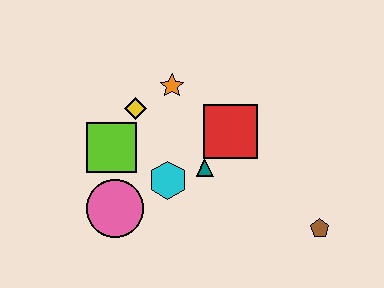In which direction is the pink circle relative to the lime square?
The pink circle is below the lime square.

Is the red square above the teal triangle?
Yes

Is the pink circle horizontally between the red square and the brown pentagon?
No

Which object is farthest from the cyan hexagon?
The brown pentagon is farthest from the cyan hexagon.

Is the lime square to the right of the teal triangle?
No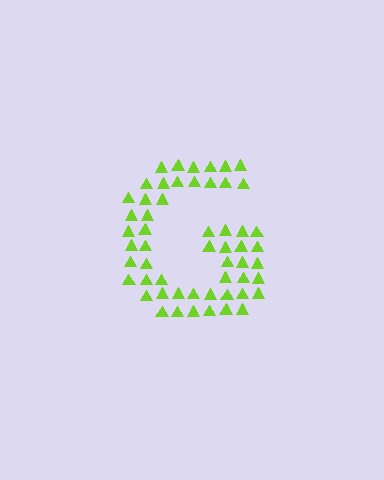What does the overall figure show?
The overall figure shows the letter G.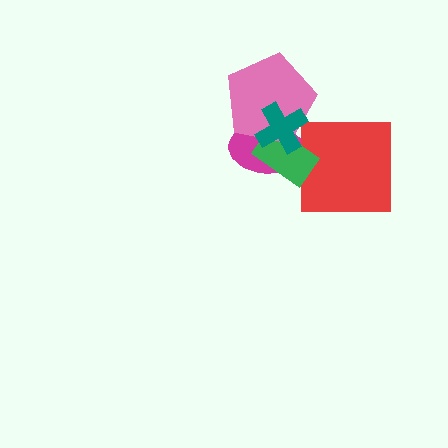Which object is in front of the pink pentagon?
The teal cross is in front of the pink pentagon.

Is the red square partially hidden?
Yes, it is partially covered by another shape.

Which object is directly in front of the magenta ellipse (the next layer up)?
The green rectangle is directly in front of the magenta ellipse.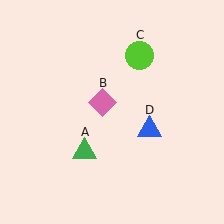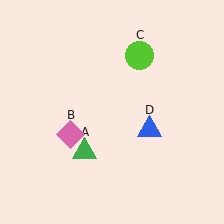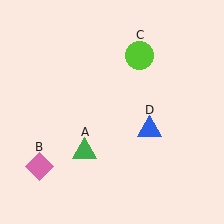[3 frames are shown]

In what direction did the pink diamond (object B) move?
The pink diamond (object B) moved down and to the left.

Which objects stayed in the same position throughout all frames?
Green triangle (object A) and lime circle (object C) and blue triangle (object D) remained stationary.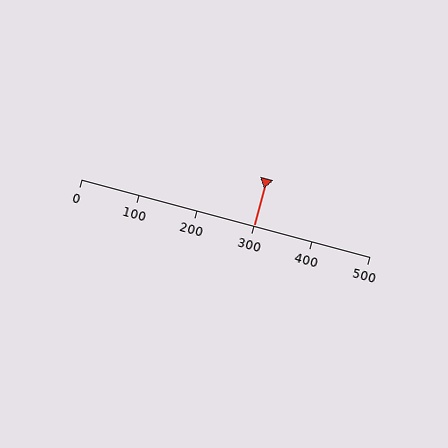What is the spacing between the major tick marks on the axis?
The major ticks are spaced 100 apart.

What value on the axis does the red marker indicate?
The marker indicates approximately 300.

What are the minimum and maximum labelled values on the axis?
The axis runs from 0 to 500.